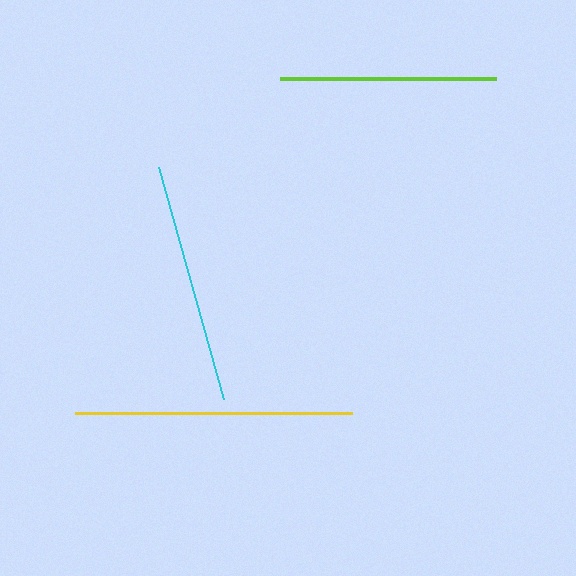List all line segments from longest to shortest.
From longest to shortest: yellow, cyan, lime.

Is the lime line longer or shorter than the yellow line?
The yellow line is longer than the lime line.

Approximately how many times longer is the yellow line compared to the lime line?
The yellow line is approximately 1.3 times the length of the lime line.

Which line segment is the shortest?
The lime line is the shortest at approximately 216 pixels.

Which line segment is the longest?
The yellow line is the longest at approximately 277 pixels.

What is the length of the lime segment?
The lime segment is approximately 216 pixels long.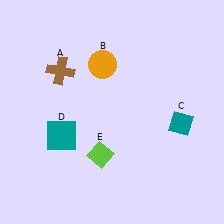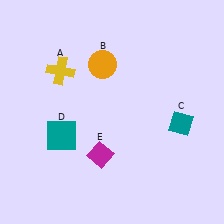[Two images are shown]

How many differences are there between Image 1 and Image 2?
There are 2 differences between the two images.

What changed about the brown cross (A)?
In Image 1, A is brown. In Image 2, it changed to yellow.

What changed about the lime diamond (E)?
In Image 1, E is lime. In Image 2, it changed to magenta.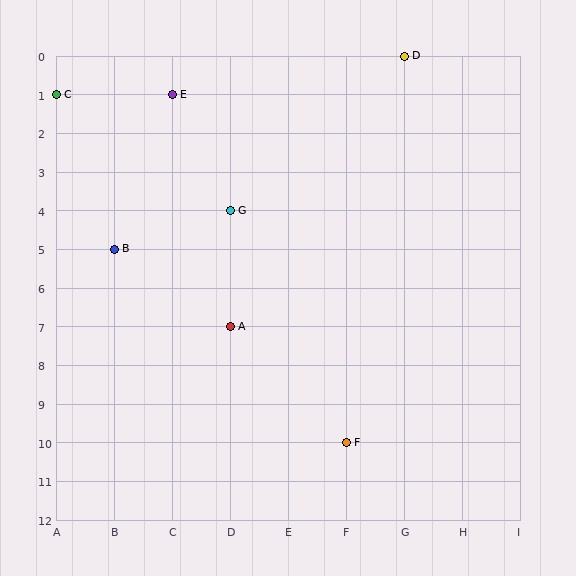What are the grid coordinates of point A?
Point A is at grid coordinates (D, 7).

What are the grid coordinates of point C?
Point C is at grid coordinates (A, 1).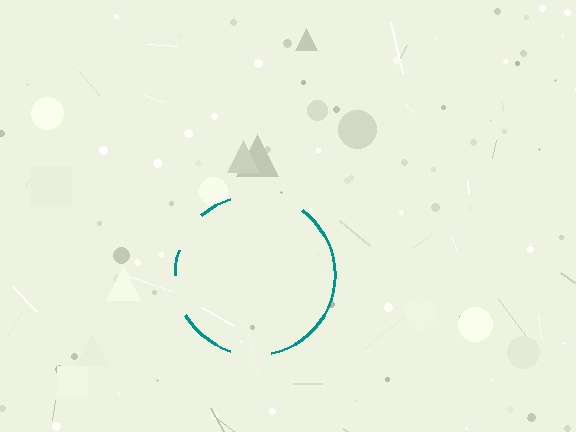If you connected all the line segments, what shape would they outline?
They would outline a circle.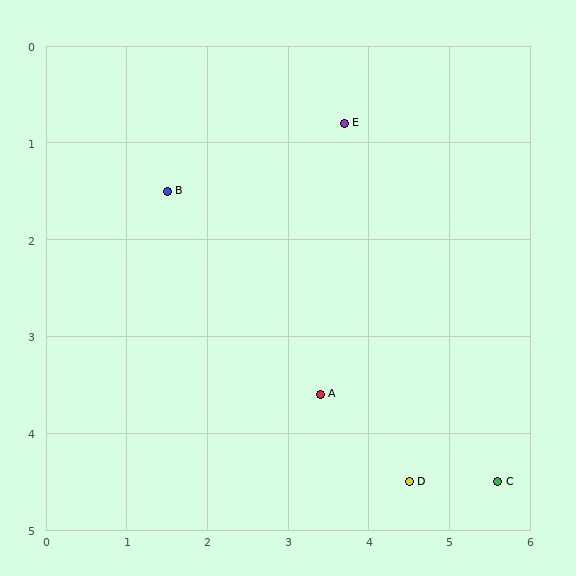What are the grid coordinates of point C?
Point C is at approximately (5.6, 4.5).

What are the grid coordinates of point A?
Point A is at approximately (3.4, 3.6).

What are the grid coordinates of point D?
Point D is at approximately (4.5, 4.5).